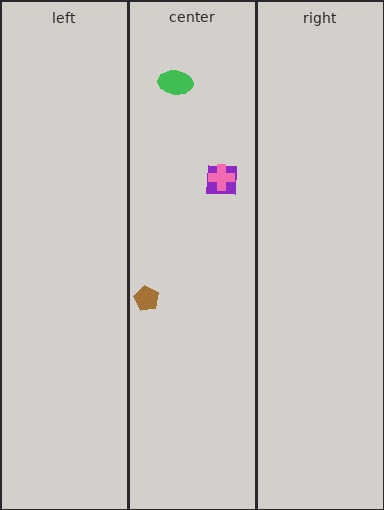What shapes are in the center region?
The brown pentagon, the purple square, the pink cross, the green ellipse.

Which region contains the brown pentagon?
The center region.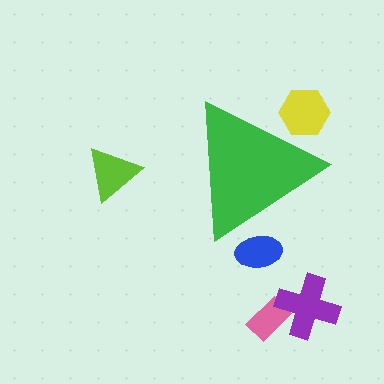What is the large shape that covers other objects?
A green triangle.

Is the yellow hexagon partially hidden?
Yes, the yellow hexagon is partially hidden behind the green triangle.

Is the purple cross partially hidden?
No, the purple cross is fully visible.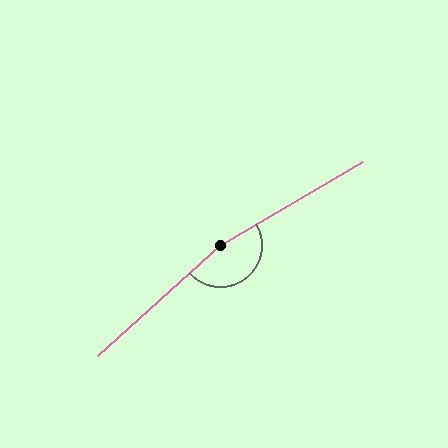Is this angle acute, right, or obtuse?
It is obtuse.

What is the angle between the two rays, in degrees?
Approximately 169 degrees.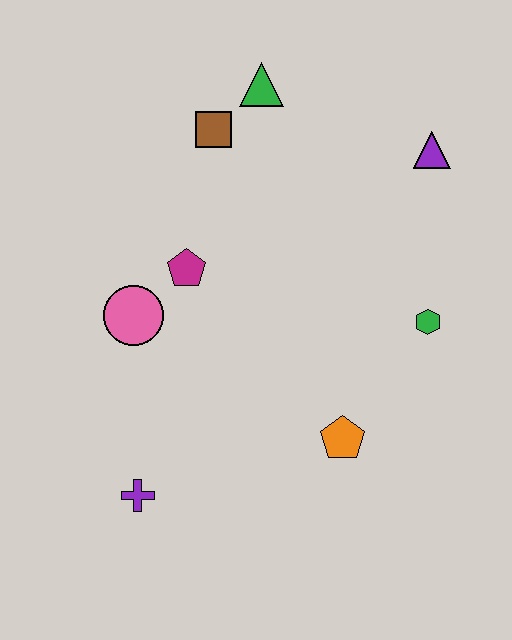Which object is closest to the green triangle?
The brown square is closest to the green triangle.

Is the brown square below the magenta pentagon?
No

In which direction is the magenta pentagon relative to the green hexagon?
The magenta pentagon is to the left of the green hexagon.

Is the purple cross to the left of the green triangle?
Yes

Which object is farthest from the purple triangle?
The purple cross is farthest from the purple triangle.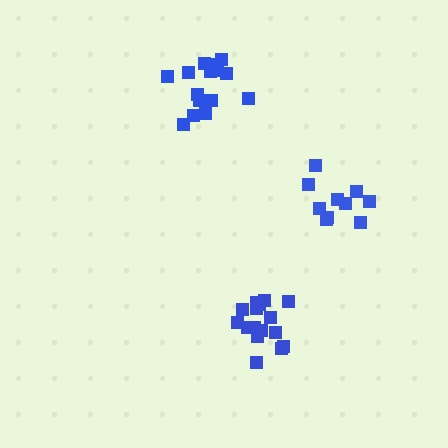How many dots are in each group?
Group 1: 10 dots, Group 2: 16 dots, Group 3: 16 dots (42 total).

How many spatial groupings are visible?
There are 3 spatial groupings.